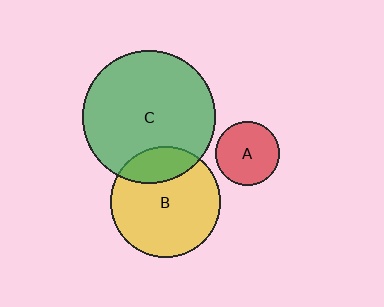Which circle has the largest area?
Circle C (green).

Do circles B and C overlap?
Yes.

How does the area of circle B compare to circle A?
Approximately 3.0 times.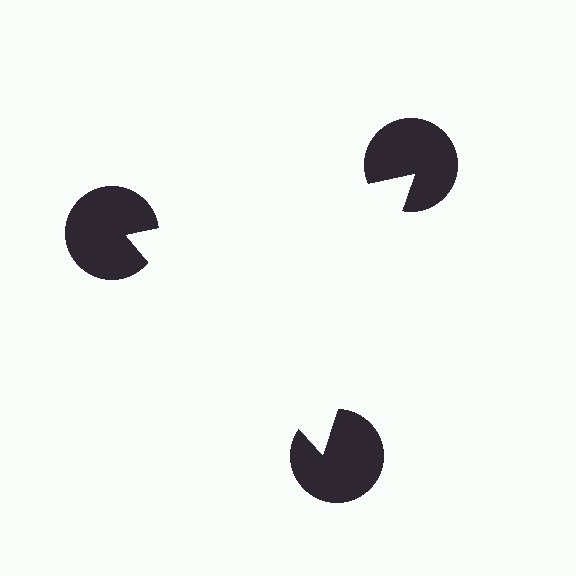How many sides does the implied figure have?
3 sides.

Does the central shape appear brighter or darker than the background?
It typically appears slightly brighter than the background, even though no actual brightness change is drawn.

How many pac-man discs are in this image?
There are 3 — one at each vertex of the illusory triangle.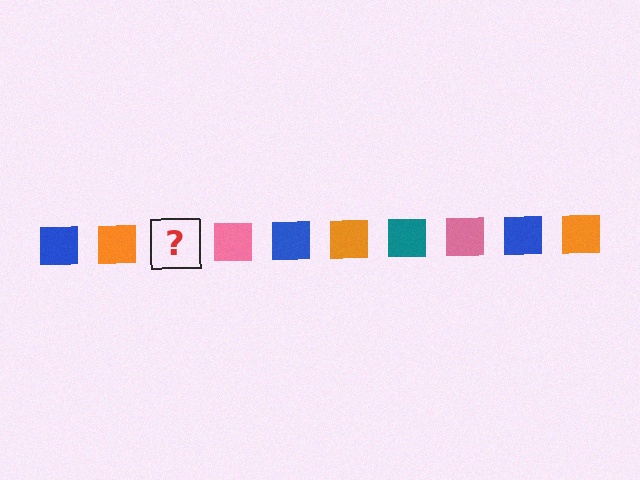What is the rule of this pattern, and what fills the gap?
The rule is that the pattern cycles through blue, orange, teal, pink squares. The gap should be filled with a teal square.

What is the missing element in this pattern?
The missing element is a teal square.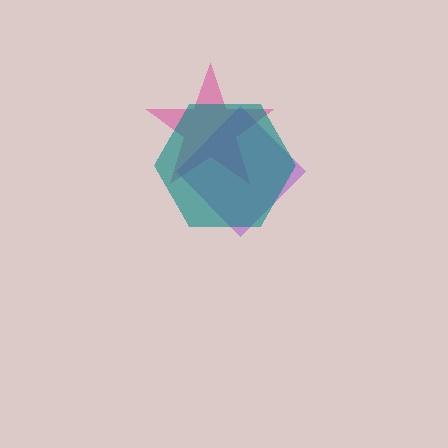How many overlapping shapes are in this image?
There are 3 overlapping shapes in the image.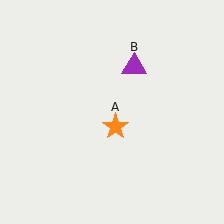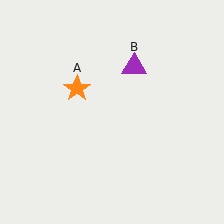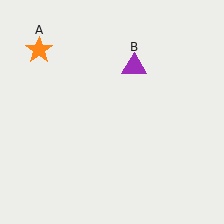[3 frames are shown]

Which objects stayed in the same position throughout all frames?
Purple triangle (object B) remained stationary.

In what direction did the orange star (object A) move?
The orange star (object A) moved up and to the left.